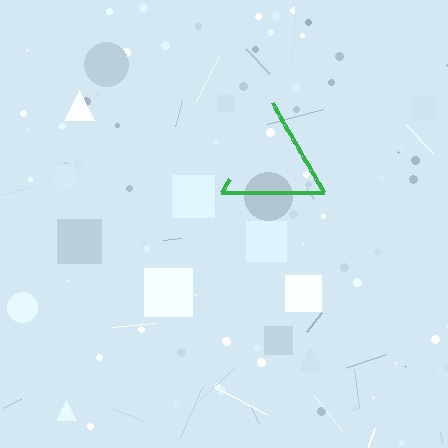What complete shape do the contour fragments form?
The contour fragments form a triangle.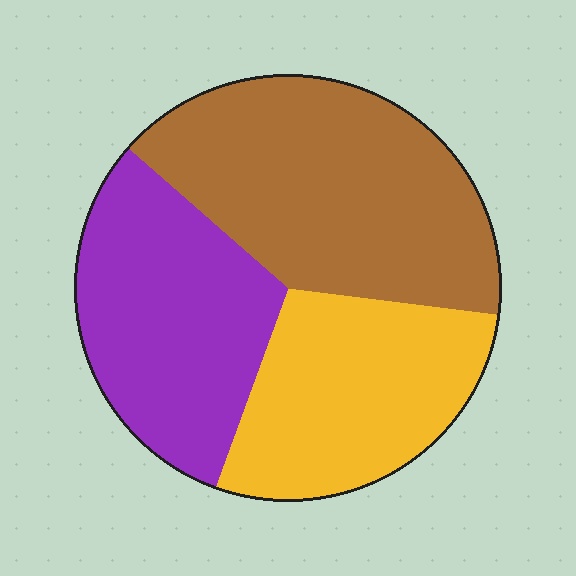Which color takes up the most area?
Brown, at roughly 40%.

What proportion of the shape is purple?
Purple takes up between a quarter and a half of the shape.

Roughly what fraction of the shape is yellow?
Yellow covers about 30% of the shape.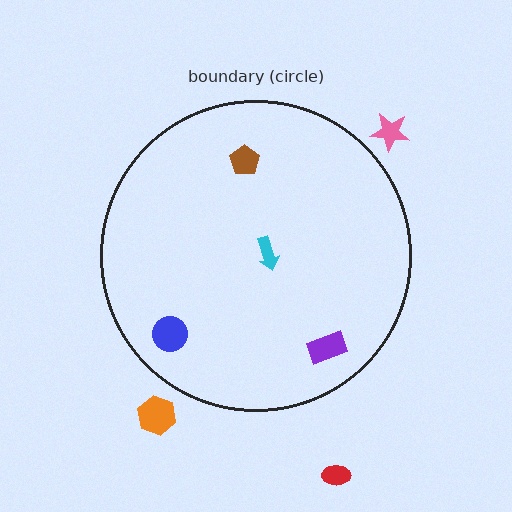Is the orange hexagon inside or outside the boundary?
Outside.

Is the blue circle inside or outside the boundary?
Inside.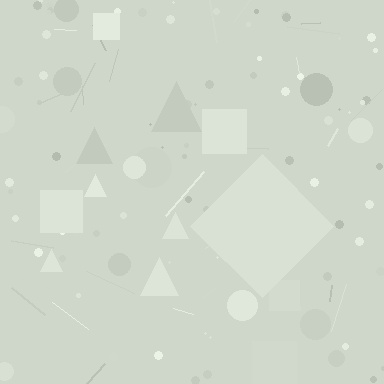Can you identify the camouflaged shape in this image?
The camouflaged shape is a diamond.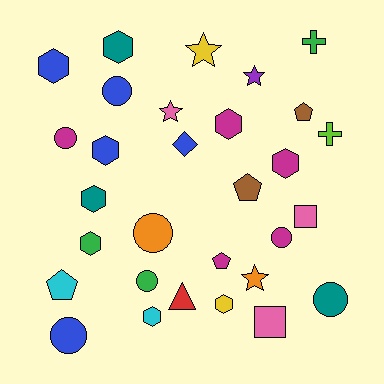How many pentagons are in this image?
There are 4 pentagons.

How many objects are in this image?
There are 30 objects.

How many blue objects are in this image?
There are 5 blue objects.